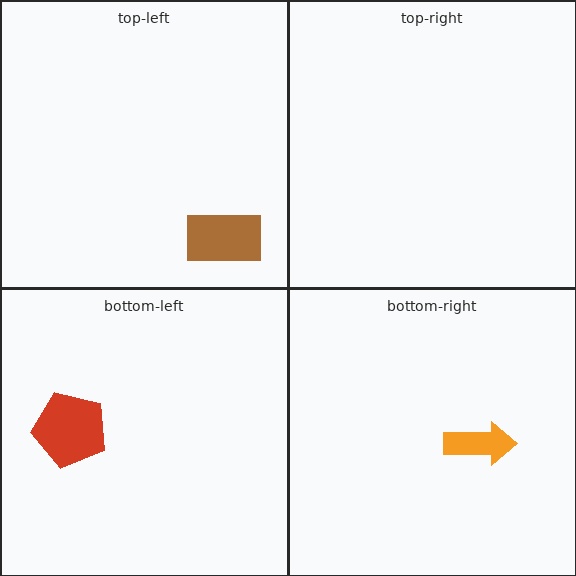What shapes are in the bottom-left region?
The red pentagon.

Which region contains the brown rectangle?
The top-left region.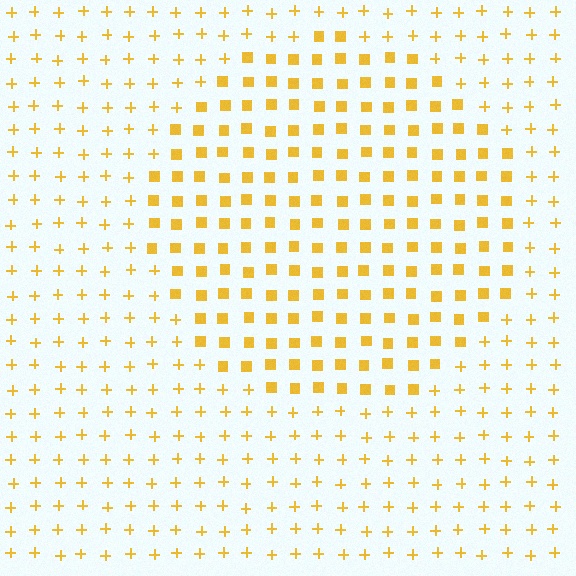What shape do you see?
I see a circle.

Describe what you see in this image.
The image is filled with small yellow elements arranged in a uniform grid. A circle-shaped region contains squares, while the surrounding area contains plus signs. The boundary is defined purely by the change in element shape.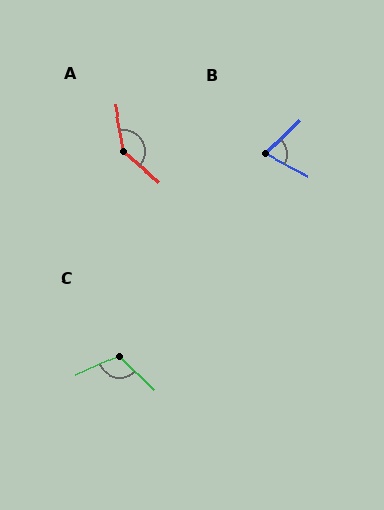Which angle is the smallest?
B, at approximately 72 degrees.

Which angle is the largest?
A, at approximately 141 degrees.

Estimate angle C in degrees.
Approximately 111 degrees.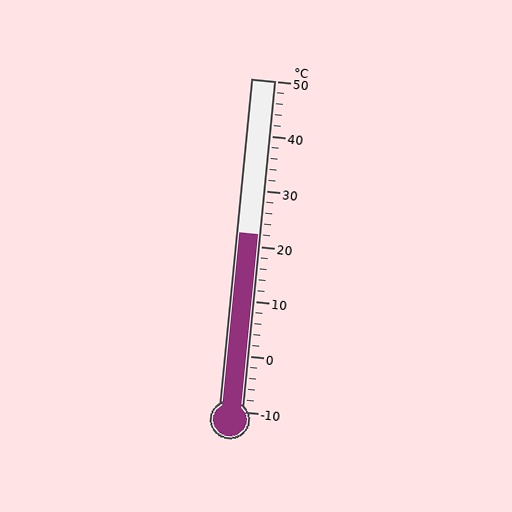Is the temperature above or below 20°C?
The temperature is above 20°C.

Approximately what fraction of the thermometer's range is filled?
The thermometer is filled to approximately 55% of its range.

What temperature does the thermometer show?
The thermometer shows approximately 22°C.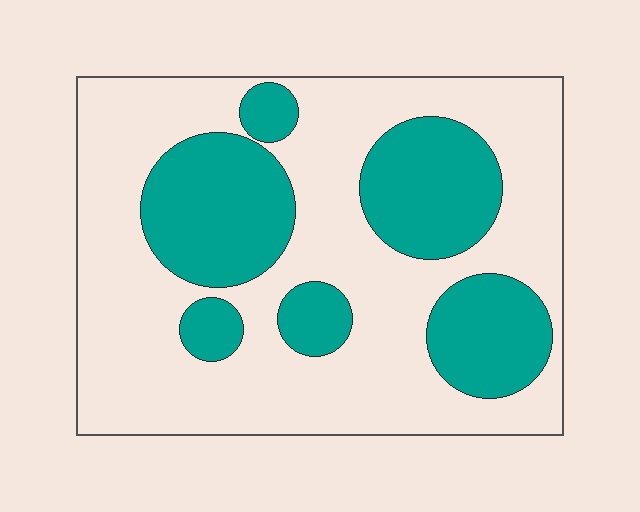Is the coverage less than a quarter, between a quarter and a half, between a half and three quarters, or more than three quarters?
Between a quarter and a half.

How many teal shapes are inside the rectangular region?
6.